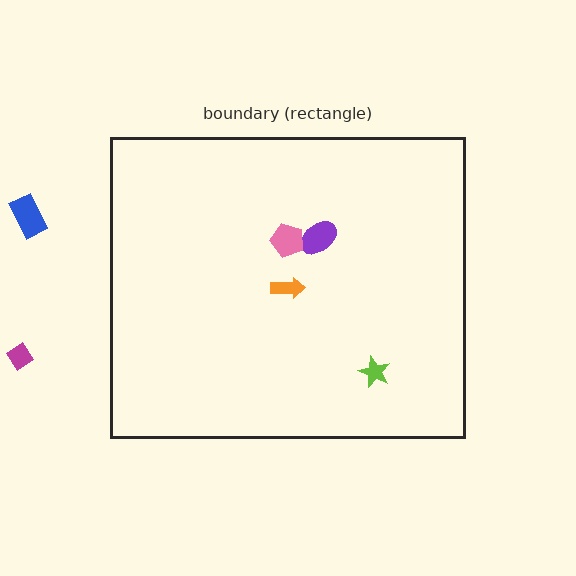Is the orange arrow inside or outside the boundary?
Inside.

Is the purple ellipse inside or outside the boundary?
Inside.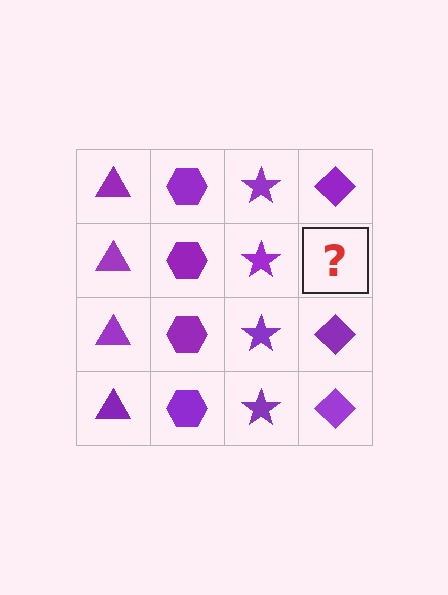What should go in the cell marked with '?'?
The missing cell should contain a purple diamond.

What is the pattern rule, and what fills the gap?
The rule is that each column has a consistent shape. The gap should be filled with a purple diamond.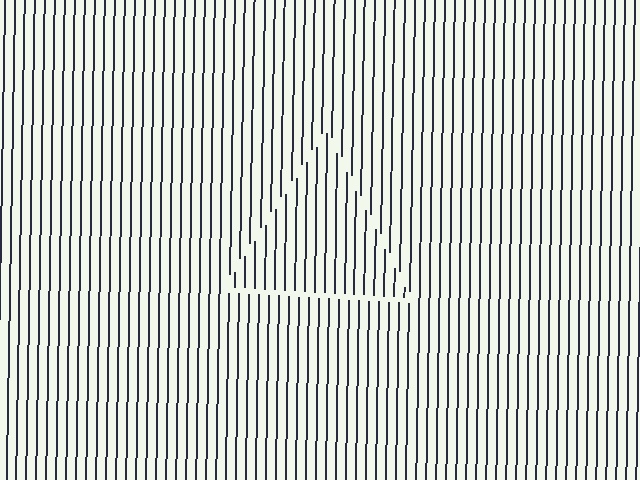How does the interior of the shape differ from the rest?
The interior of the shape contains the same grating, shifted by half a period — the contour is defined by the phase discontinuity where line-ends from the inner and outer gratings abut.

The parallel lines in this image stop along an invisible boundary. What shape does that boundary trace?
An illusory triangle. The interior of the shape contains the same grating, shifted by half a period — the contour is defined by the phase discontinuity where line-ends from the inner and outer gratings abut.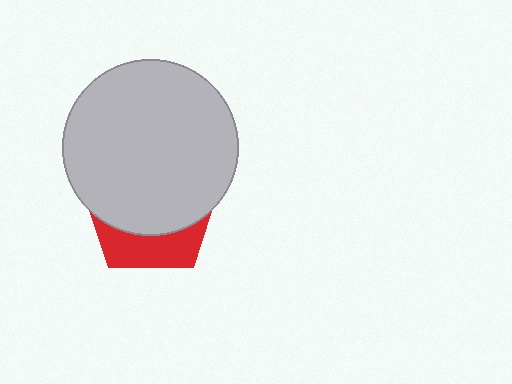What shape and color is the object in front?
The object in front is a light gray circle.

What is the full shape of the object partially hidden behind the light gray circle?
The partially hidden object is a red pentagon.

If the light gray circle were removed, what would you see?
You would see the complete red pentagon.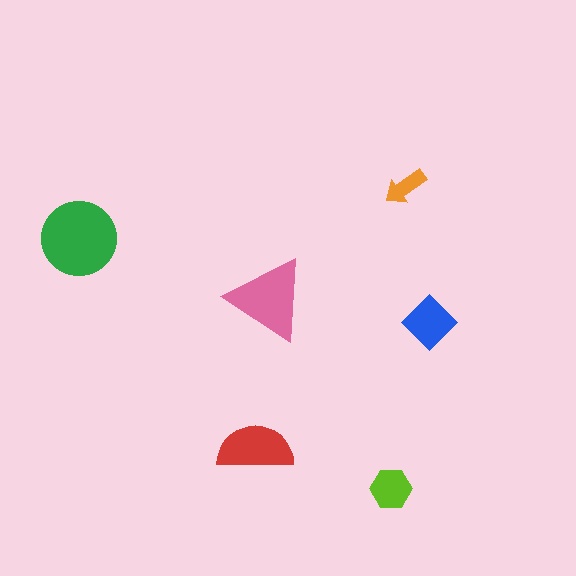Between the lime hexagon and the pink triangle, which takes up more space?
The pink triangle.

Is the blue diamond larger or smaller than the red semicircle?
Smaller.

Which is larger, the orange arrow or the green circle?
The green circle.